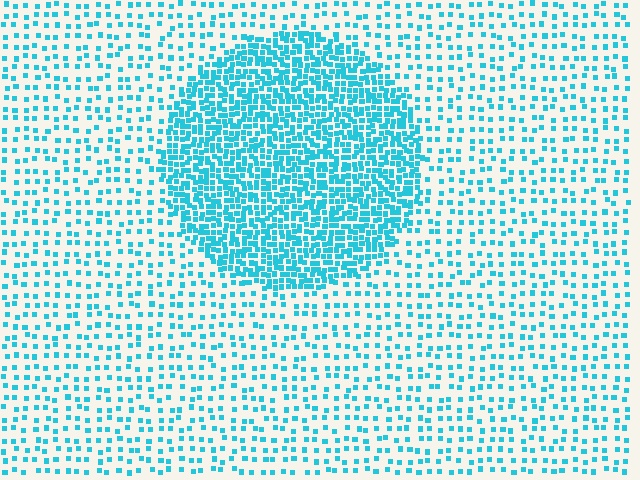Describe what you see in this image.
The image contains small cyan elements arranged at two different densities. A circle-shaped region is visible where the elements are more densely packed than the surrounding area.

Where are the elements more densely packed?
The elements are more densely packed inside the circle boundary.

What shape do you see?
I see a circle.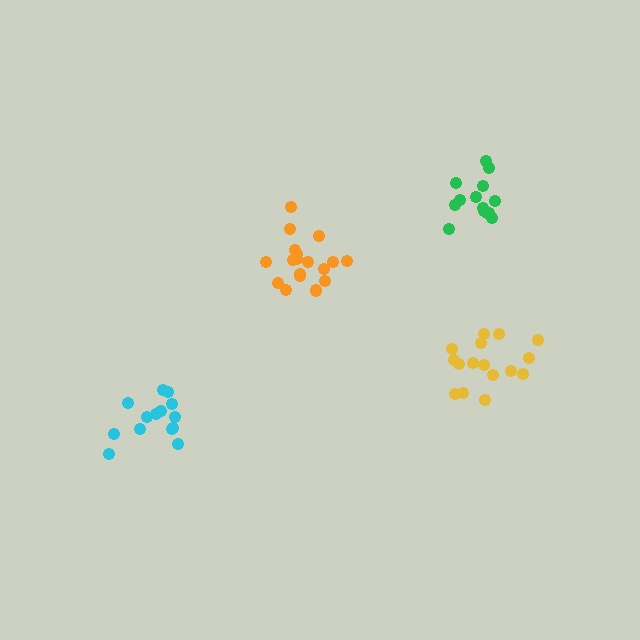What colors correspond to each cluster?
The clusters are colored: yellow, orange, cyan, green.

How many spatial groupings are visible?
There are 4 spatial groupings.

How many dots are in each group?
Group 1: 16 dots, Group 2: 18 dots, Group 3: 14 dots, Group 4: 14 dots (62 total).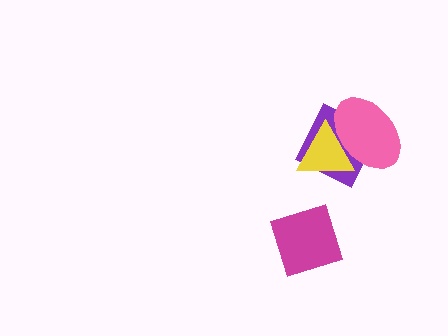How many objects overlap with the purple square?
2 objects overlap with the purple square.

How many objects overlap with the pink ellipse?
2 objects overlap with the pink ellipse.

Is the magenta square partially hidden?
No, no other shape covers it.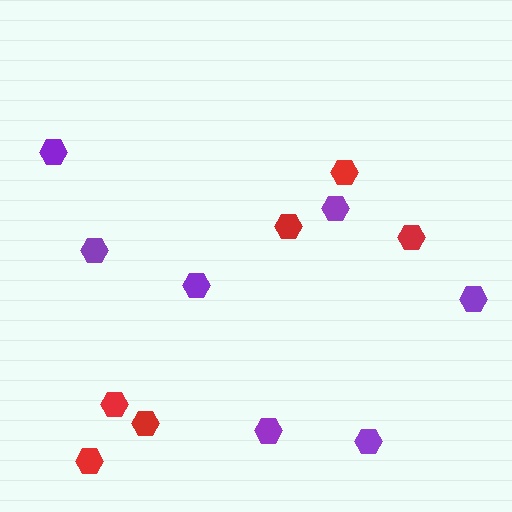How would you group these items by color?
There are 2 groups: one group of purple hexagons (7) and one group of red hexagons (6).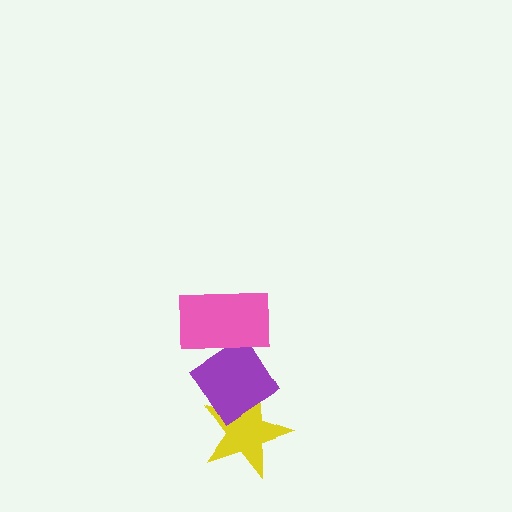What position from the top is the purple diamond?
The purple diamond is 2nd from the top.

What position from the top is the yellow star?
The yellow star is 3rd from the top.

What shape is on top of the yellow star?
The purple diamond is on top of the yellow star.